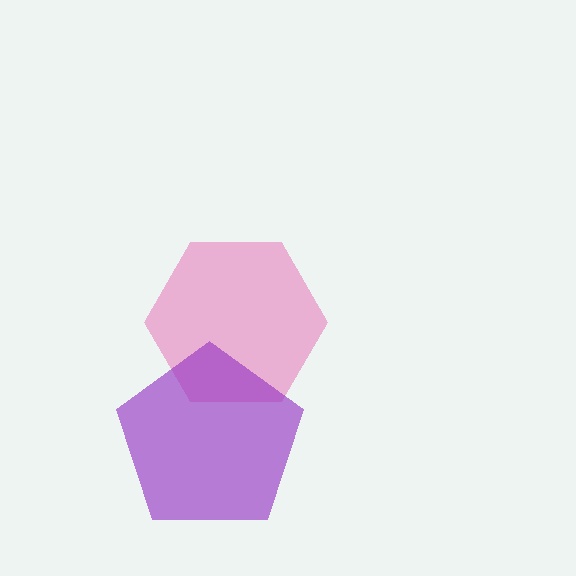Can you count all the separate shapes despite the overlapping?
Yes, there are 2 separate shapes.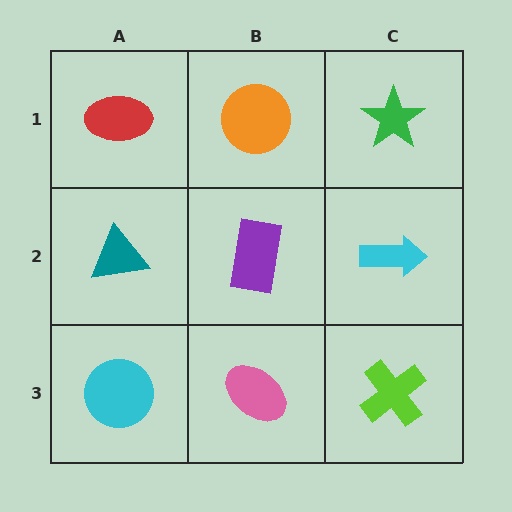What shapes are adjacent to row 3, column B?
A purple rectangle (row 2, column B), a cyan circle (row 3, column A), a lime cross (row 3, column C).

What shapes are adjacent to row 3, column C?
A cyan arrow (row 2, column C), a pink ellipse (row 3, column B).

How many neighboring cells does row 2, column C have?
3.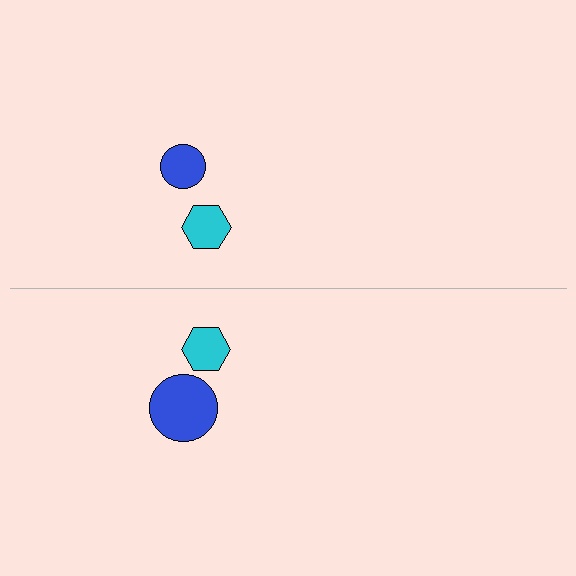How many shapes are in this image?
There are 4 shapes in this image.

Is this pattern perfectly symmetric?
No, the pattern is not perfectly symmetric. The blue circle on the bottom side has a different size than its mirror counterpart.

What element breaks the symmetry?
The blue circle on the bottom side has a different size than its mirror counterpart.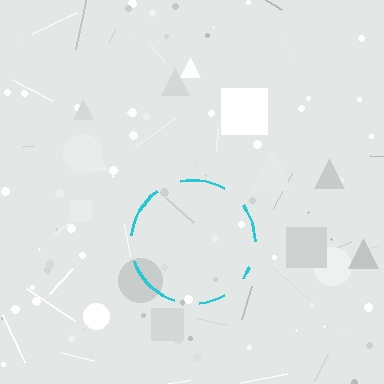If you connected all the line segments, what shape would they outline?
They would outline a circle.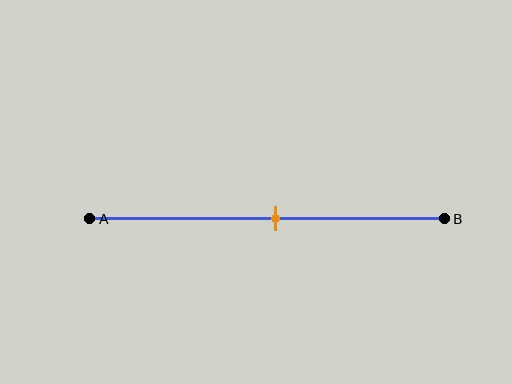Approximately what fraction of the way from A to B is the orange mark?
The orange mark is approximately 55% of the way from A to B.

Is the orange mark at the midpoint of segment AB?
Yes, the mark is approximately at the midpoint.